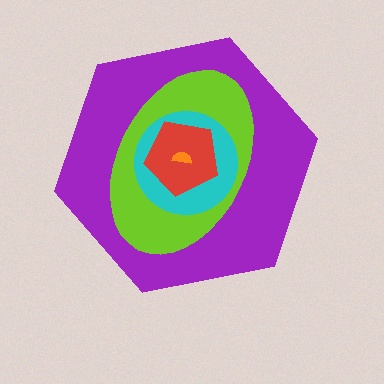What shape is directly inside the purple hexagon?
The lime ellipse.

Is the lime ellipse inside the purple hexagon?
Yes.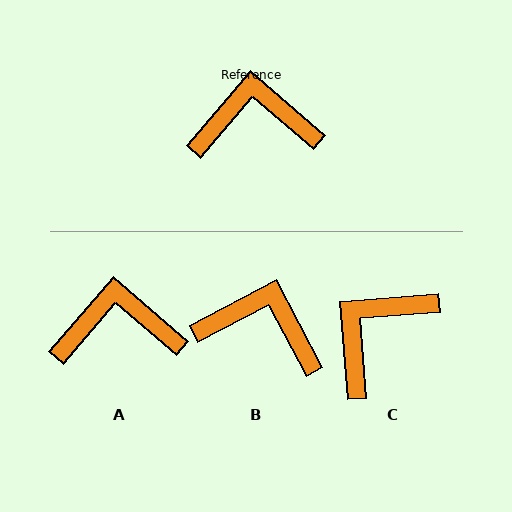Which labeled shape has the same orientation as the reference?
A.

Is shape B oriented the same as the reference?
No, it is off by about 22 degrees.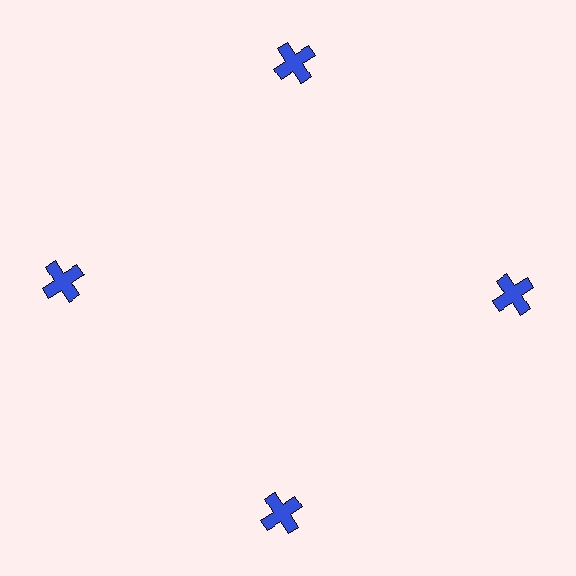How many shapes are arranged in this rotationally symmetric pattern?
There are 4 shapes, arranged in 4 groups of 1.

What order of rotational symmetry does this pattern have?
This pattern has 4-fold rotational symmetry.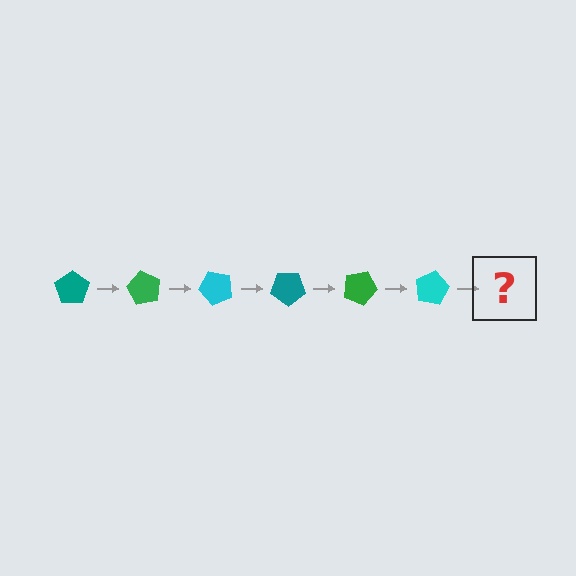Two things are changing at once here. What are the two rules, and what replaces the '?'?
The two rules are that it rotates 60 degrees each step and the color cycles through teal, green, and cyan. The '?' should be a teal pentagon, rotated 360 degrees from the start.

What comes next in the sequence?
The next element should be a teal pentagon, rotated 360 degrees from the start.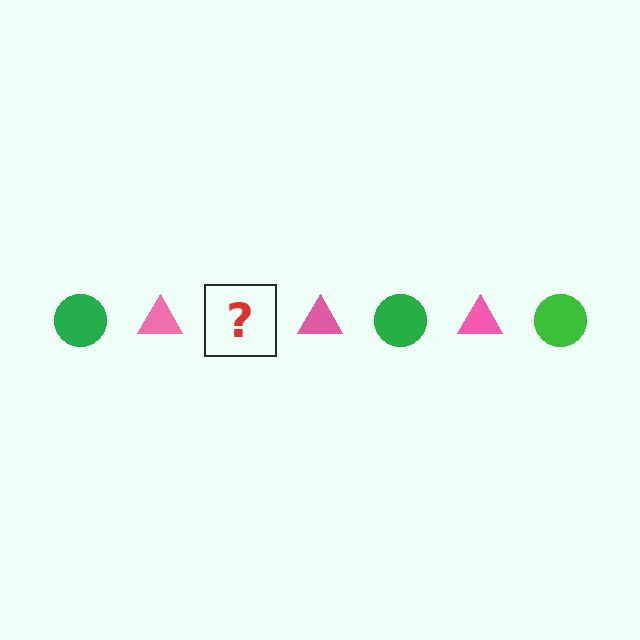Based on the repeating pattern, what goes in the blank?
The blank should be a green circle.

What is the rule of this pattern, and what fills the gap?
The rule is that the pattern alternates between green circle and pink triangle. The gap should be filled with a green circle.